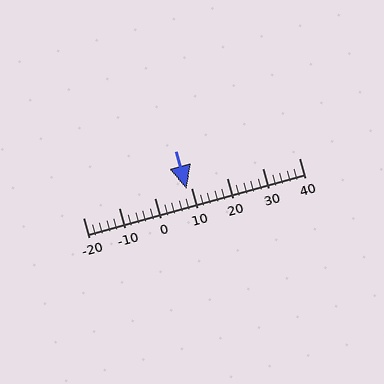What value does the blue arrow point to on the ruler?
The blue arrow points to approximately 9.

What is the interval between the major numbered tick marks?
The major tick marks are spaced 10 units apart.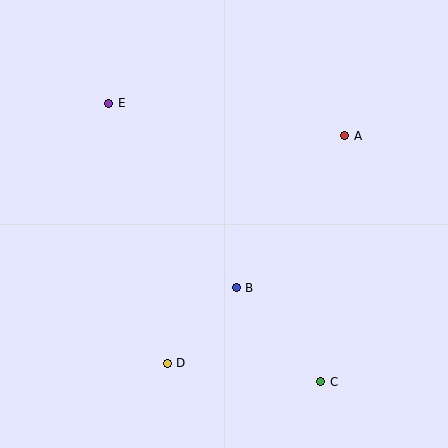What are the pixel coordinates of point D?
Point D is at (167, 363).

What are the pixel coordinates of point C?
Point C is at (321, 382).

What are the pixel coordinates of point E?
Point E is at (109, 103).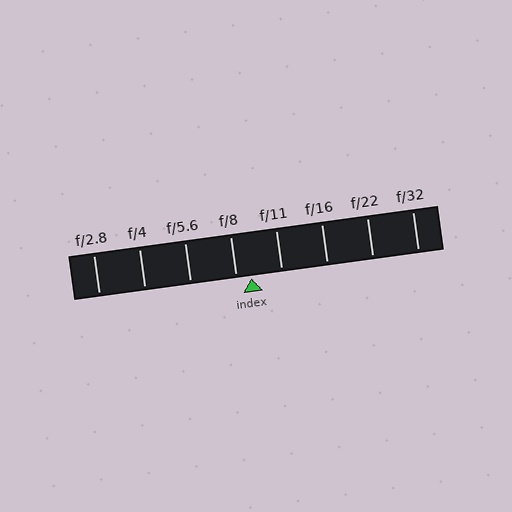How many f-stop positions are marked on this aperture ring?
There are 8 f-stop positions marked.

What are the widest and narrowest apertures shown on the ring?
The widest aperture shown is f/2.8 and the narrowest is f/32.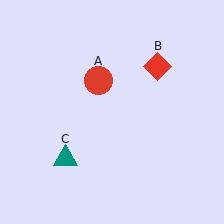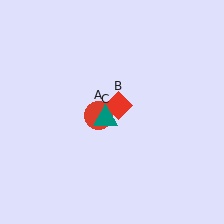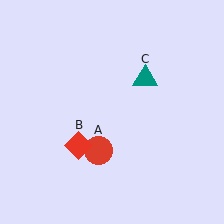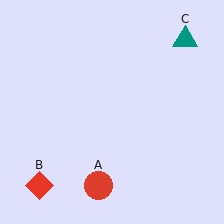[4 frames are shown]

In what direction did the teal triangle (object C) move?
The teal triangle (object C) moved up and to the right.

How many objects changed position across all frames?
3 objects changed position: red circle (object A), red diamond (object B), teal triangle (object C).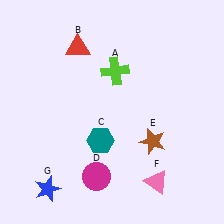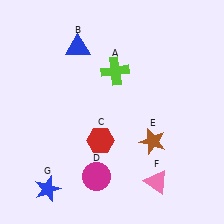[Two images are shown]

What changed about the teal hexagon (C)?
In Image 1, C is teal. In Image 2, it changed to red.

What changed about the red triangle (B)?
In Image 1, B is red. In Image 2, it changed to blue.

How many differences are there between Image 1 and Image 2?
There are 2 differences between the two images.